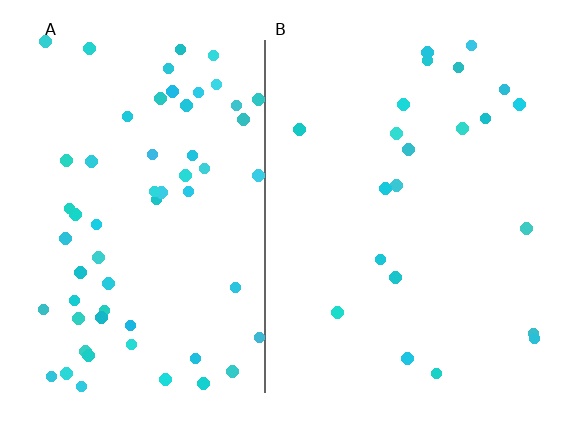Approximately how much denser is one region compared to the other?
Approximately 2.8× — region A over region B.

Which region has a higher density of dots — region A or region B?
A (the left).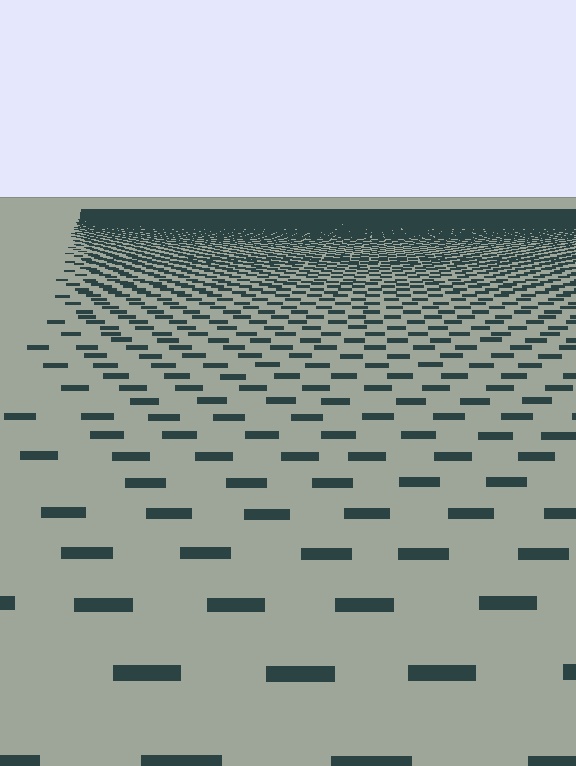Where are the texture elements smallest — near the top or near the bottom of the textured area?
Near the top.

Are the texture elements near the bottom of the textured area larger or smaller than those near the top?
Larger. Near the bottom, elements are closer to the viewer and appear at a bigger on-screen size.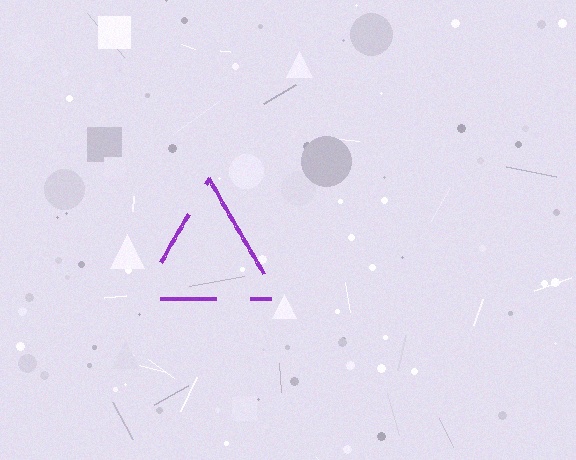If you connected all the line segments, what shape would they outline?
They would outline a triangle.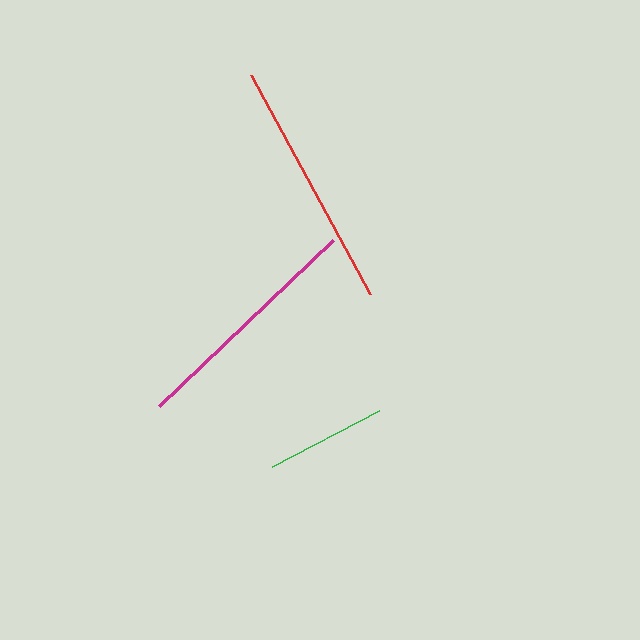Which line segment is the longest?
The red line is the longest at approximately 249 pixels.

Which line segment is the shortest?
The green line is the shortest at approximately 120 pixels.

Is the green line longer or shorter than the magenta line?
The magenta line is longer than the green line.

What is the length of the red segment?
The red segment is approximately 249 pixels long.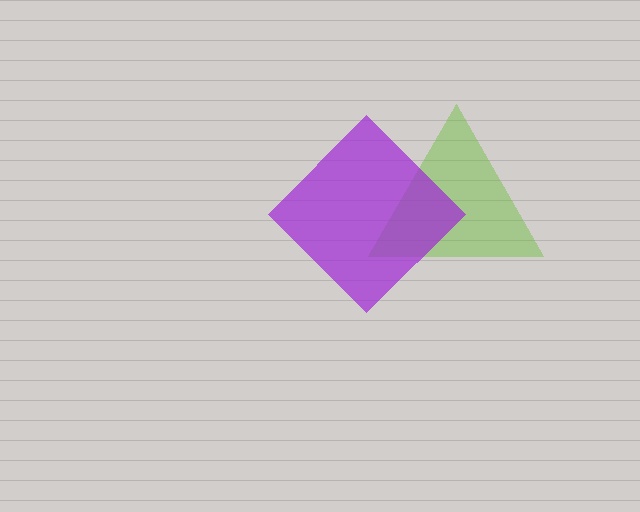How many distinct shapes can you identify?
There are 2 distinct shapes: a lime triangle, a purple diamond.